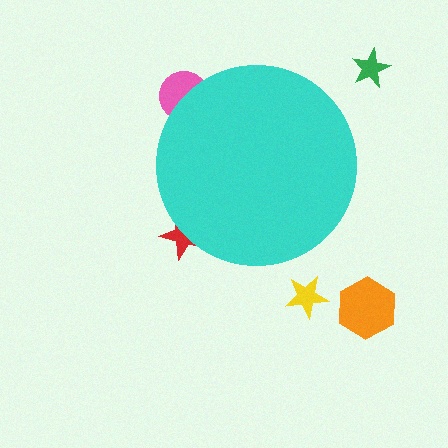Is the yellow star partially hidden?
No, the yellow star is fully visible.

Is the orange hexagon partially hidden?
No, the orange hexagon is fully visible.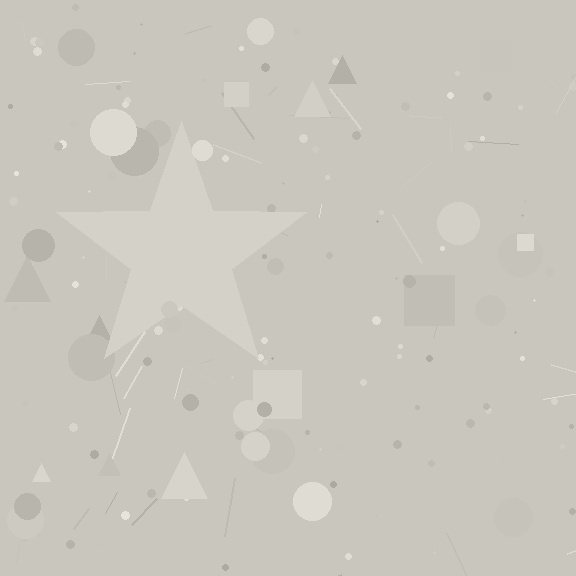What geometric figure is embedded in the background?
A star is embedded in the background.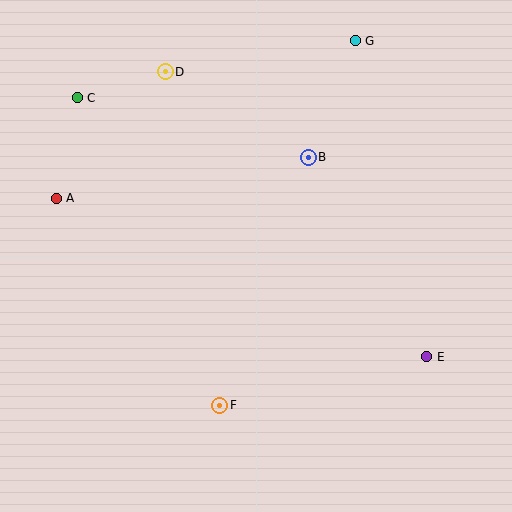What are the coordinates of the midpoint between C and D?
The midpoint between C and D is at (121, 85).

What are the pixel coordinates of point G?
Point G is at (355, 41).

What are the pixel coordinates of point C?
Point C is at (77, 98).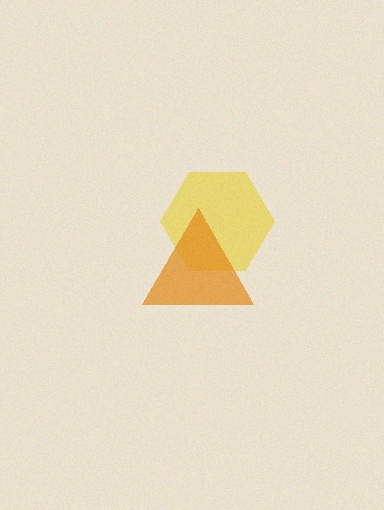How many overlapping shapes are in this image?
There are 2 overlapping shapes in the image.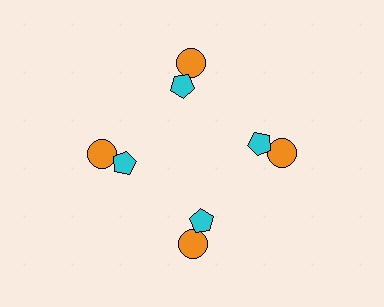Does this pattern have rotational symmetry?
Yes, this pattern has 4-fold rotational symmetry. It looks the same after rotating 90 degrees around the center.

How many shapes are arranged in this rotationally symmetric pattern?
There are 8 shapes, arranged in 4 groups of 2.